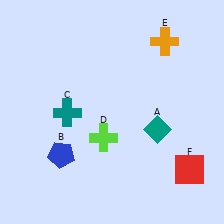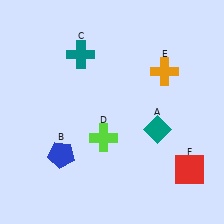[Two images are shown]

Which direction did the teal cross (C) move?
The teal cross (C) moved up.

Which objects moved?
The objects that moved are: the teal cross (C), the orange cross (E).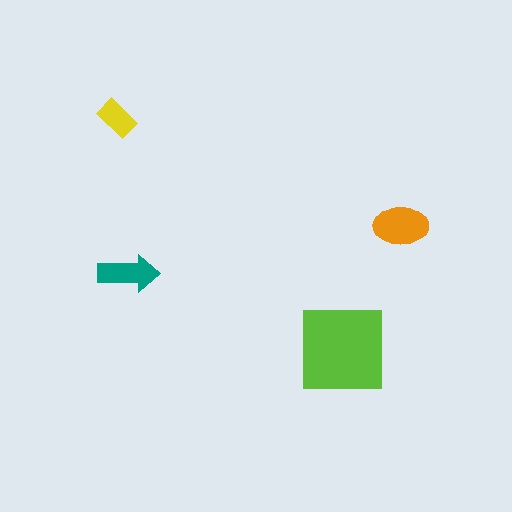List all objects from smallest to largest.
The yellow rectangle, the teal arrow, the orange ellipse, the lime square.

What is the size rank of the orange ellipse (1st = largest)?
2nd.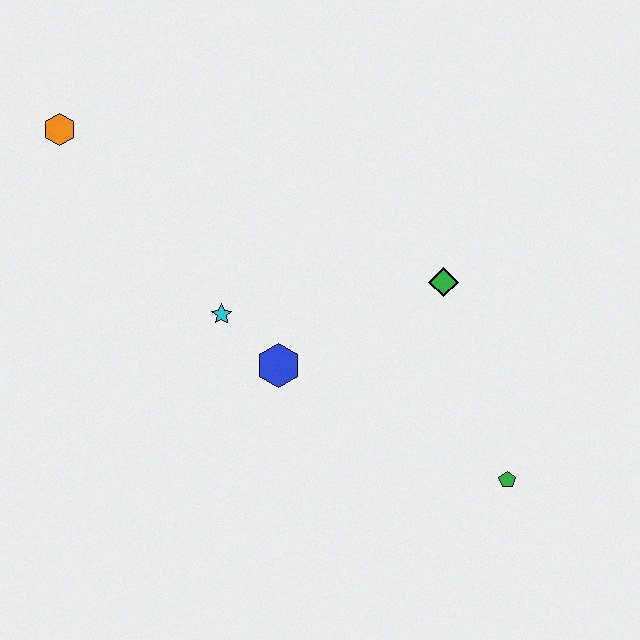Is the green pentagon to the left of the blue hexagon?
No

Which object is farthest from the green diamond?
The orange hexagon is farthest from the green diamond.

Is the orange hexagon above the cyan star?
Yes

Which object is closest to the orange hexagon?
The cyan star is closest to the orange hexagon.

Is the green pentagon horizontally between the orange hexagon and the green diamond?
No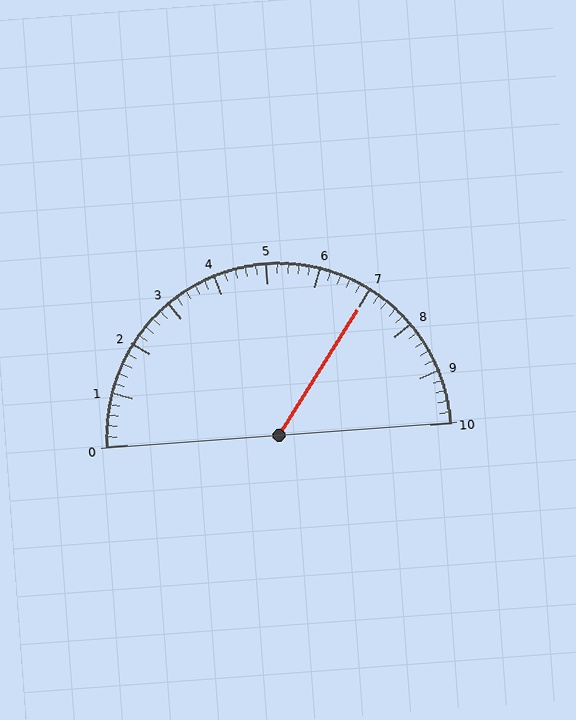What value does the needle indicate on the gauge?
The needle indicates approximately 7.0.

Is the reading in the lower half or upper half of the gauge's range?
The reading is in the upper half of the range (0 to 10).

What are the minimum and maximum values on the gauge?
The gauge ranges from 0 to 10.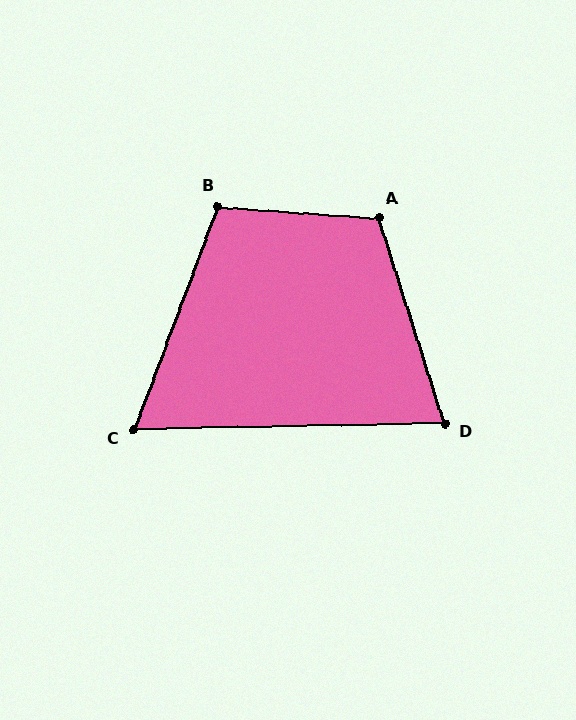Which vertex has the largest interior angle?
A, at approximately 112 degrees.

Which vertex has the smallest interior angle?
C, at approximately 68 degrees.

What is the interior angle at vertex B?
Approximately 107 degrees (obtuse).